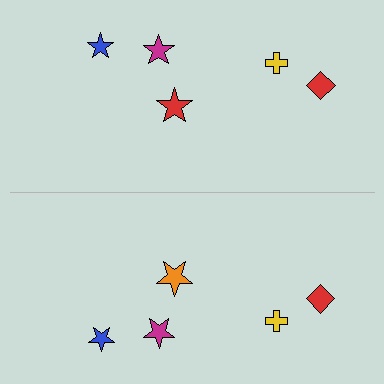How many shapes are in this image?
There are 10 shapes in this image.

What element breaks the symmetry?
The orange star on the bottom side breaks the symmetry — its mirror counterpart is red.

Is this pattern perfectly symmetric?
No, the pattern is not perfectly symmetric. The orange star on the bottom side breaks the symmetry — its mirror counterpart is red.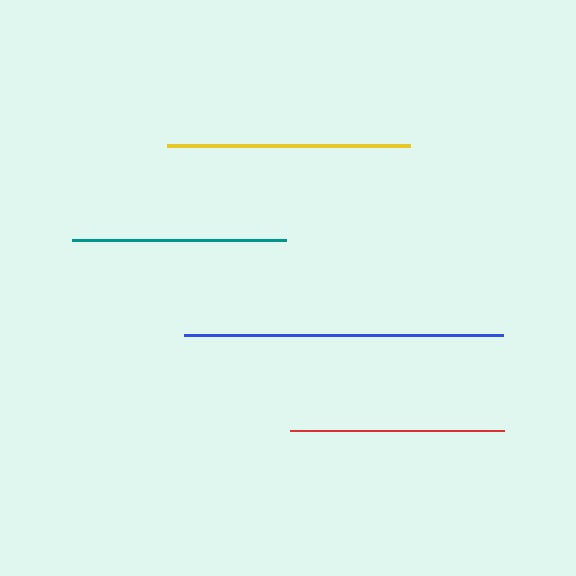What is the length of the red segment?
The red segment is approximately 215 pixels long.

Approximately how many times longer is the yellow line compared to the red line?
The yellow line is approximately 1.1 times the length of the red line.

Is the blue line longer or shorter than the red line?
The blue line is longer than the red line.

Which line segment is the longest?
The blue line is the longest at approximately 319 pixels.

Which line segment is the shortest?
The teal line is the shortest at approximately 213 pixels.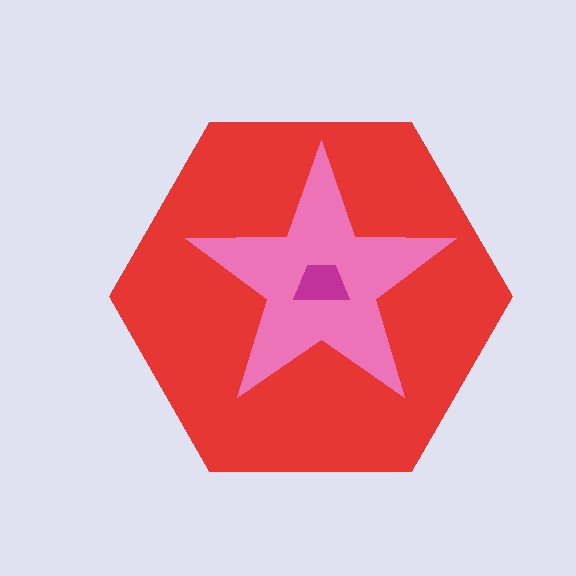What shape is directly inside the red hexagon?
The pink star.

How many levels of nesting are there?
3.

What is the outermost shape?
The red hexagon.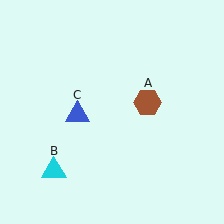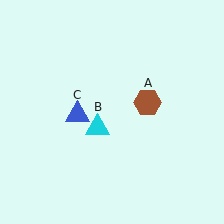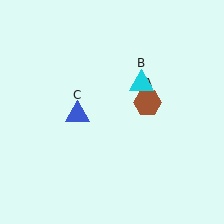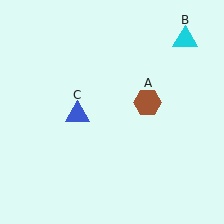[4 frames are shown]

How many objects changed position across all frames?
1 object changed position: cyan triangle (object B).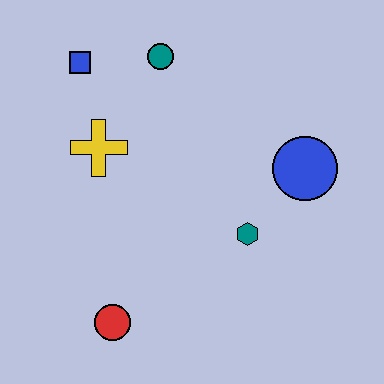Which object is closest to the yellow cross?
The blue square is closest to the yellow cross.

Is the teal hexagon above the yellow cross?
No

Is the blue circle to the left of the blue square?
No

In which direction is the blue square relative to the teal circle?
The blue square is to the left of the teal circle.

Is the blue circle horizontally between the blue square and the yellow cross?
No